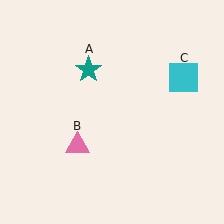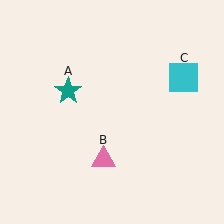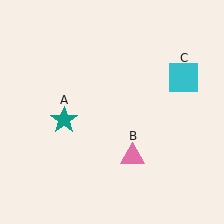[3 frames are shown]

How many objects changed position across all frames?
2 objects changed position: teal star (object A), pink triangle (object B).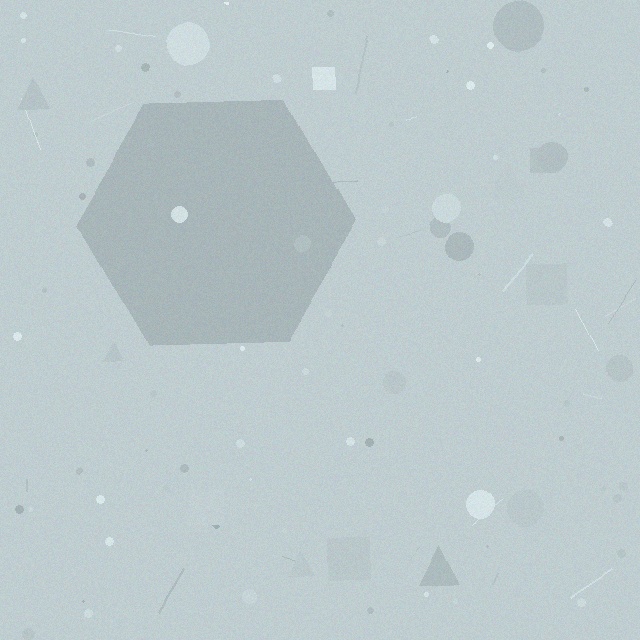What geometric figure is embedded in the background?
A hexagon is embedded in the background.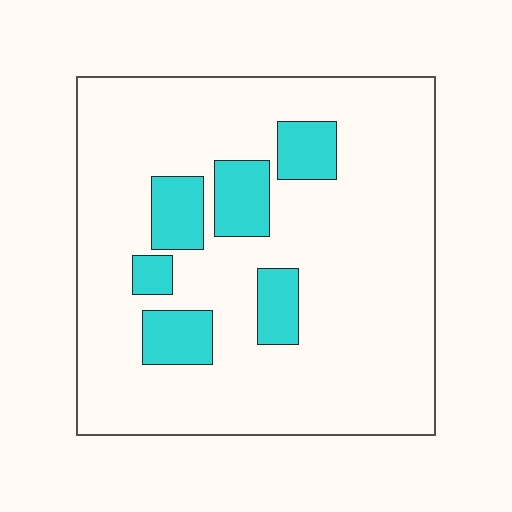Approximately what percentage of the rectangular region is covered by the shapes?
Approximately 15%.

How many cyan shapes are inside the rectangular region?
6.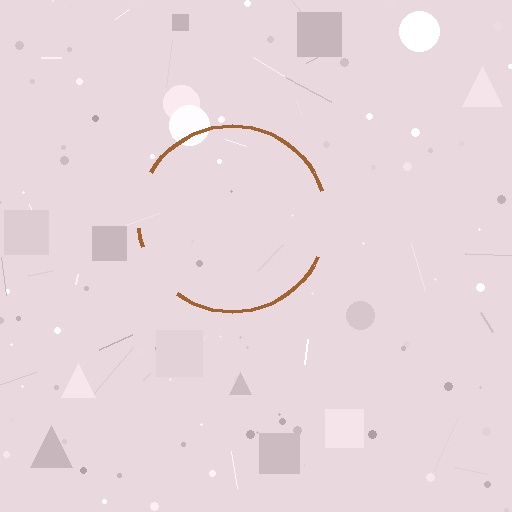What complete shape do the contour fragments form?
The contour fragments form a circle.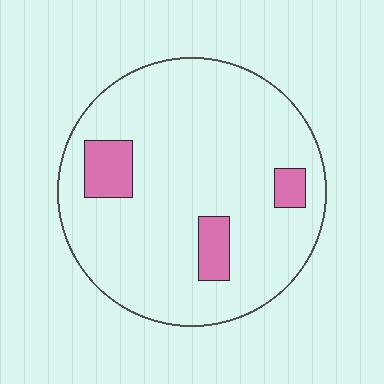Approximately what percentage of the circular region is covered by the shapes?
Approximately 10%.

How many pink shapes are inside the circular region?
3.